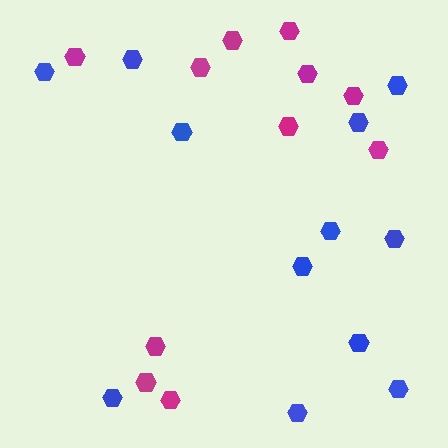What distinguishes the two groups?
There are 2 groups: one group of magenta hexagons (11) and one group of blue hexagons (12).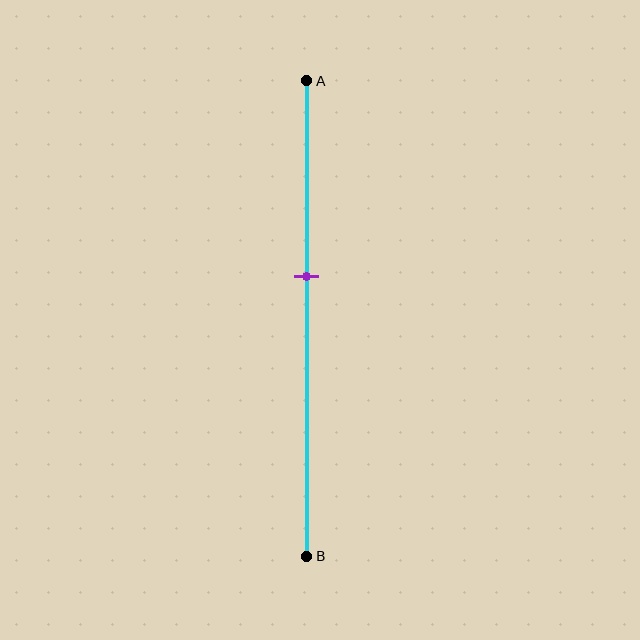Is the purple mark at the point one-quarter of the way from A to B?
No, the mark is at about 40% from A, not at the 25% one-quarter point.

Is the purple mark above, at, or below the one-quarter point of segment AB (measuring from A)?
The purple mark is below the one-quarter point of segment AB.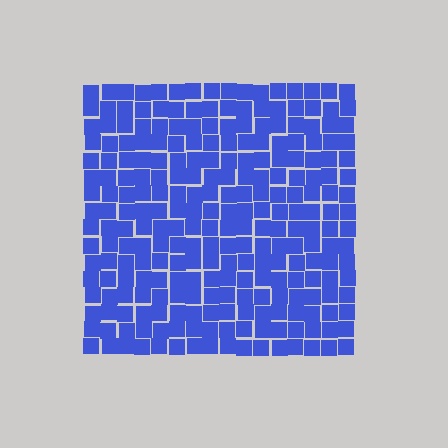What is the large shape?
The large shape is a square.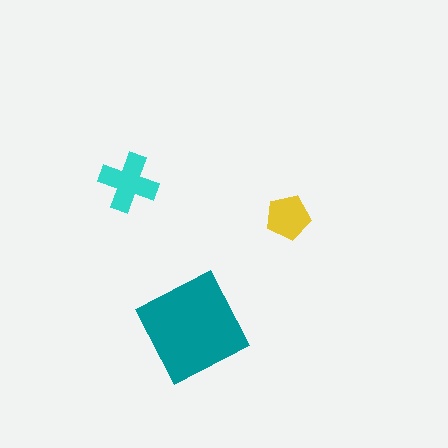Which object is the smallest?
The yellow pentagon.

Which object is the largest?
The teal diamond.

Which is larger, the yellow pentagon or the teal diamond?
The teal diamond.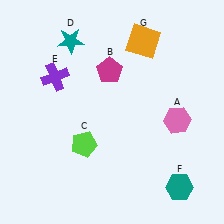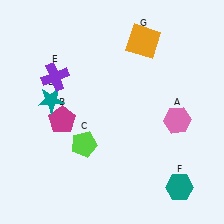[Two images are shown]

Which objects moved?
The objects that moved are: the magenta pentagon (B), the teal star (D).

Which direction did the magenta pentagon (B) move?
The magenta pentagon (B) moved down.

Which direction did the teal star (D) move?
The teal star (D) moved down.